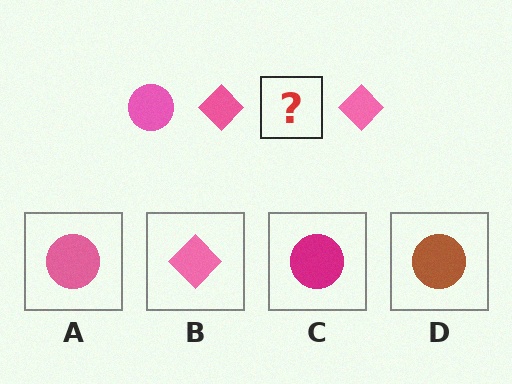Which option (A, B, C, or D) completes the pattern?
A.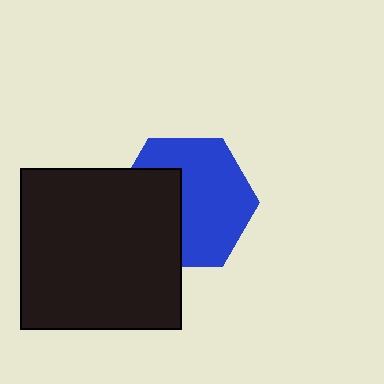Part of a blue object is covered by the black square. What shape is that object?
It is a hexagon.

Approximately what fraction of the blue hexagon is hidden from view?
Roughly 38% of the blue hexagon is hidden behind the black square.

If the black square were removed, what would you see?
You would see the complete blue hexagon.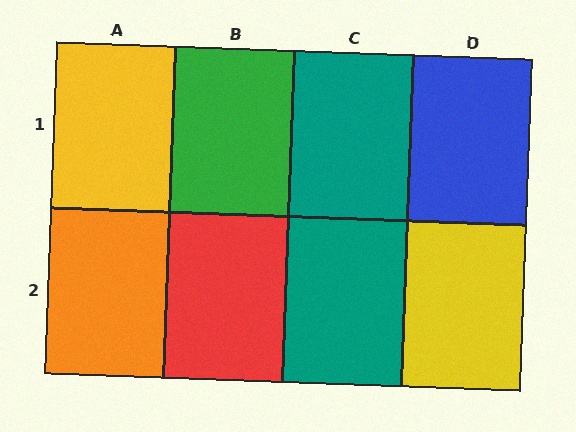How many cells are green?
1 cell is green.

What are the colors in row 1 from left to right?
Yellow, green, teal, blue.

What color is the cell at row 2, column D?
Yellow.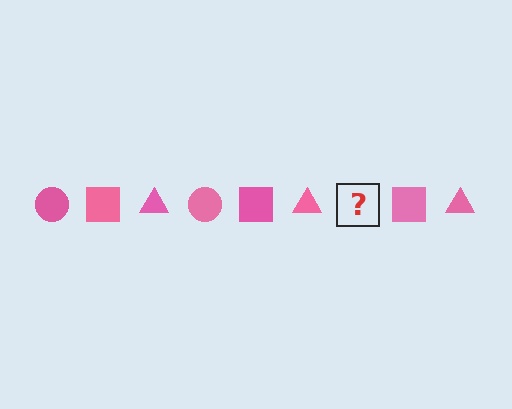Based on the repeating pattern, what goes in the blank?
The blank should be a pink circle.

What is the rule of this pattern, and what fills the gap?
The rule is that the pattern cycles through circle, square, triangle shapes in pink. The gap should be filled with a pink circle.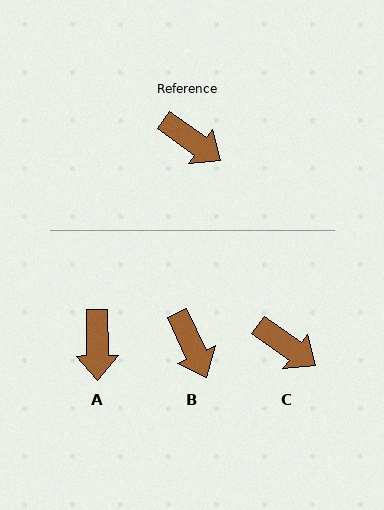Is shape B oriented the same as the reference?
No, it is off by about 30 degrees.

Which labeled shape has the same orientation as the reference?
C.